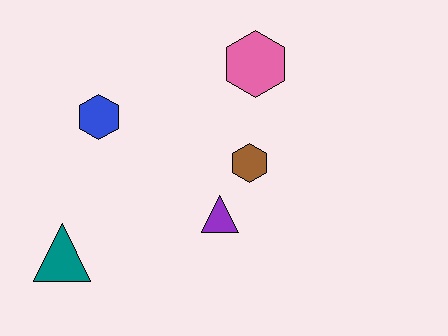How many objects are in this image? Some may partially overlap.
There are 5 objects.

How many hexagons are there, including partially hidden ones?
There are 3 hexagons.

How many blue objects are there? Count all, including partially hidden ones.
There is 1 blue object.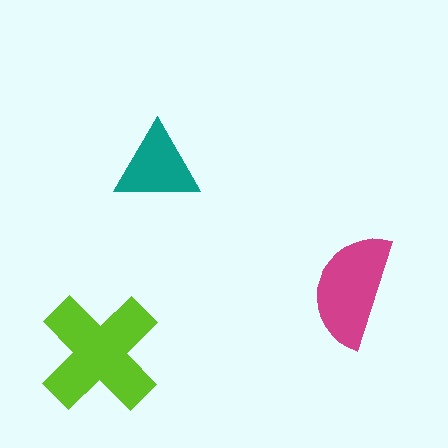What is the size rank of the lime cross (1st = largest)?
1st.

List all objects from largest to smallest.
The lime cross, the magenta semicircle, the teal triangle.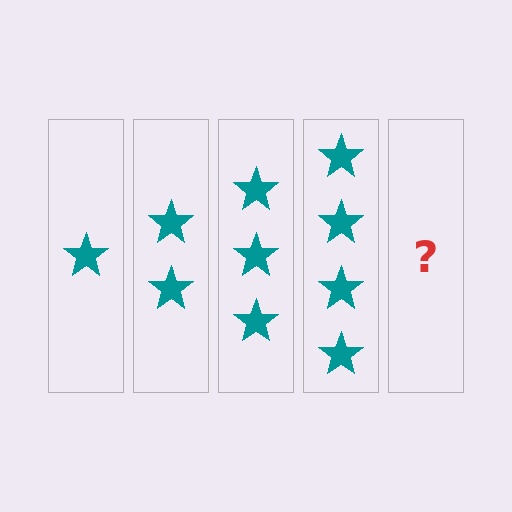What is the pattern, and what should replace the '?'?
The pattern is that each step adds one more star. The '?' should be 5 stars.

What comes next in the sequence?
The next element should be 5 stars.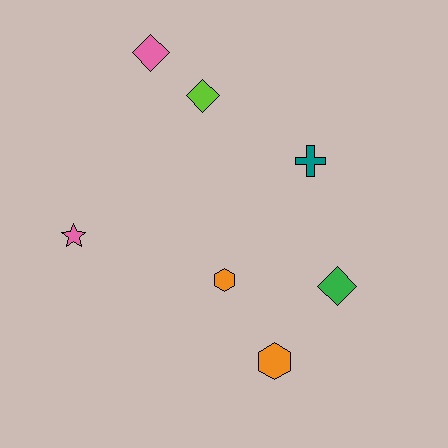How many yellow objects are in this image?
There are no yellow objects.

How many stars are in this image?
There is 1 star.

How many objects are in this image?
There are 7 objects.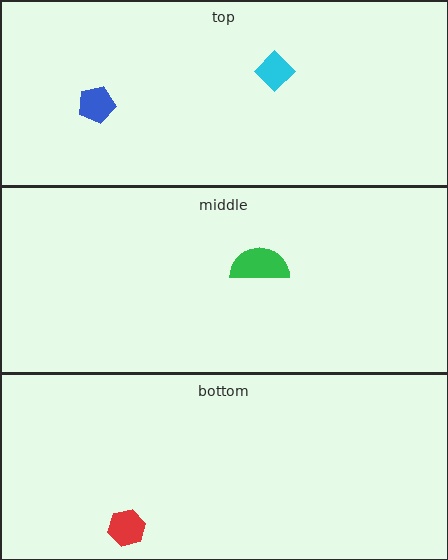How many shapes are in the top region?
2.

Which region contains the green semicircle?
The middle region.